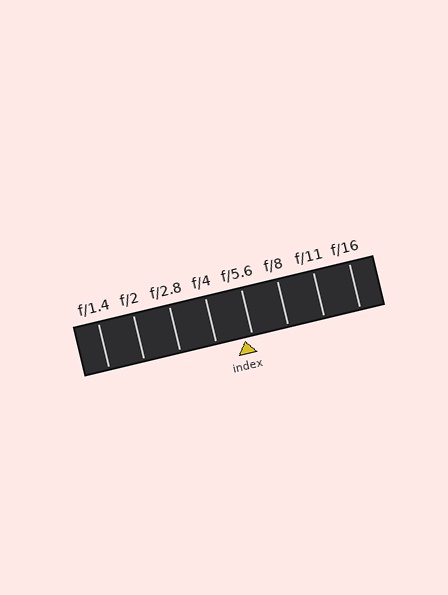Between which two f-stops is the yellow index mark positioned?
The index mark is between f/4 and f/5.6.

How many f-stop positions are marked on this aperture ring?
There are 8 f-stop positions marked.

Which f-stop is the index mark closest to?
The index mark is closest to f/5.6.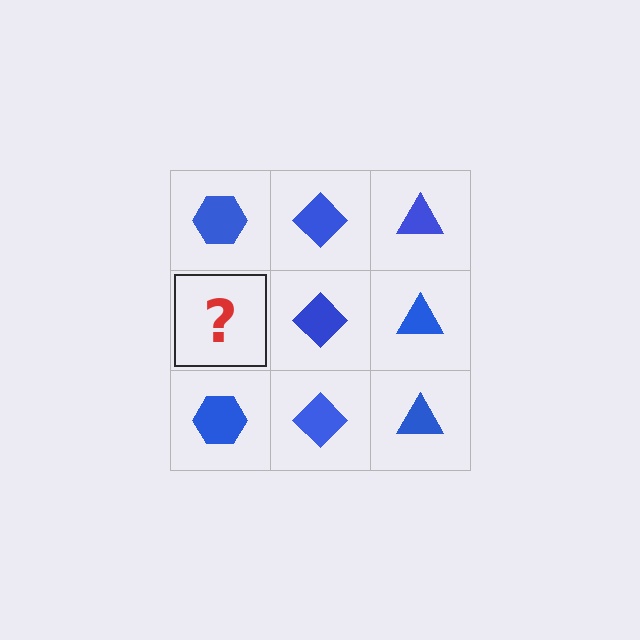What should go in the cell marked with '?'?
The missing cell should contain a blue hexagon.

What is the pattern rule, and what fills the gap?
The rule is that each column has a consistent shape. The gap should be filled with a blue hexagon.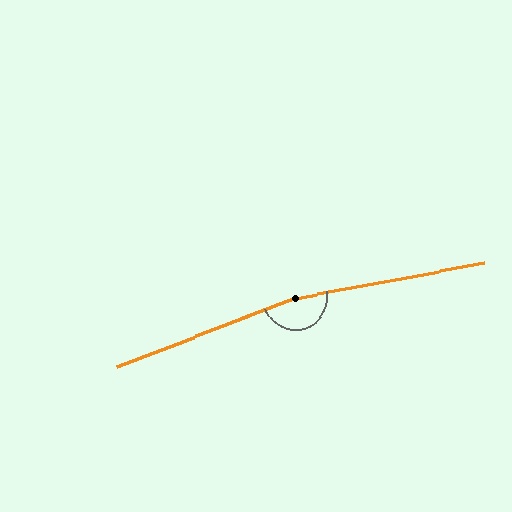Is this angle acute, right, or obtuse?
It is obtuse.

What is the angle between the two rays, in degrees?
Approximately 169 degrees.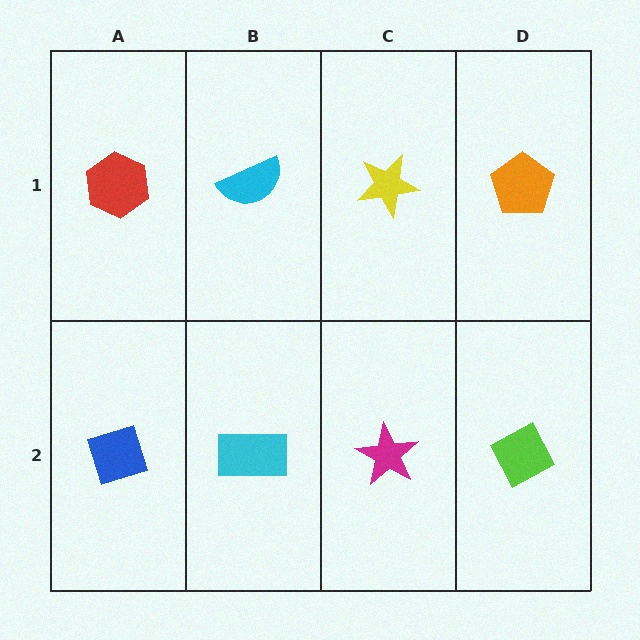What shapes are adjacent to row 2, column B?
A cyan semicircle (row 1, column B), a blue diamond (row 2, column A), a magenta star (row 2, column C).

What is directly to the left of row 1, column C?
A cyan semicircle.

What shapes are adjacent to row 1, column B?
A cyan rectangle (row 2, column B), a red hexagon (row 1, column A), a yellow star (row 1, column C).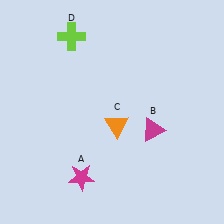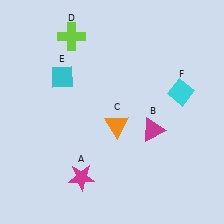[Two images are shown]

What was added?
A cyan diamond (E), a cyan diamond (F) were added in Image 2.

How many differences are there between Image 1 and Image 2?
There are 2 differences between the two images.